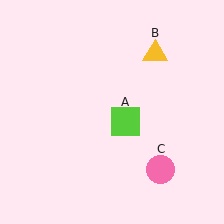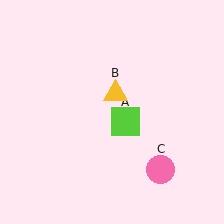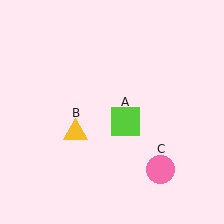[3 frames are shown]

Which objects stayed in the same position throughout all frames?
Lime square (object A) and pink circle (object C) remained stationary.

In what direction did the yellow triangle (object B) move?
The yellow triangle (object B) moved down and to the left.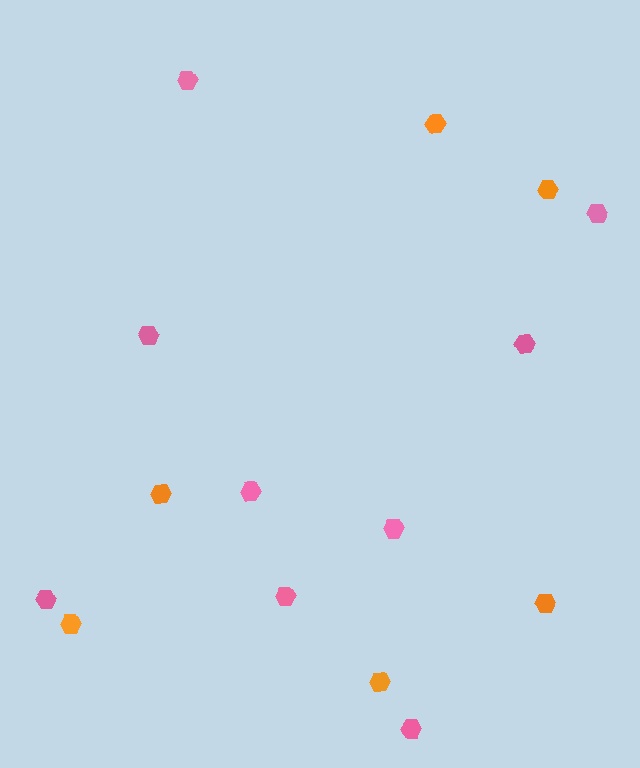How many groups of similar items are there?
There are 2 groups: one group of orange hexagons (6) and one group of pink hexagons (9).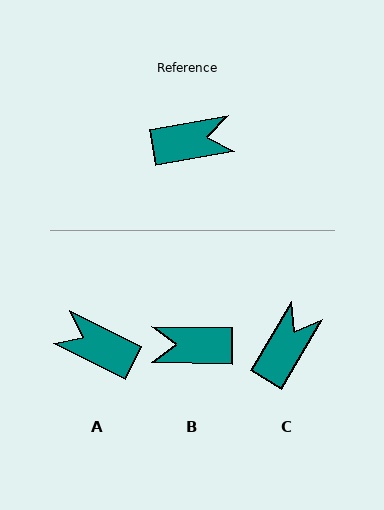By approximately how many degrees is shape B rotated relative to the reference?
Approximately 169 degrees counter-clockwise.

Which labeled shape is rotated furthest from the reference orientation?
B, about 169 degrees away.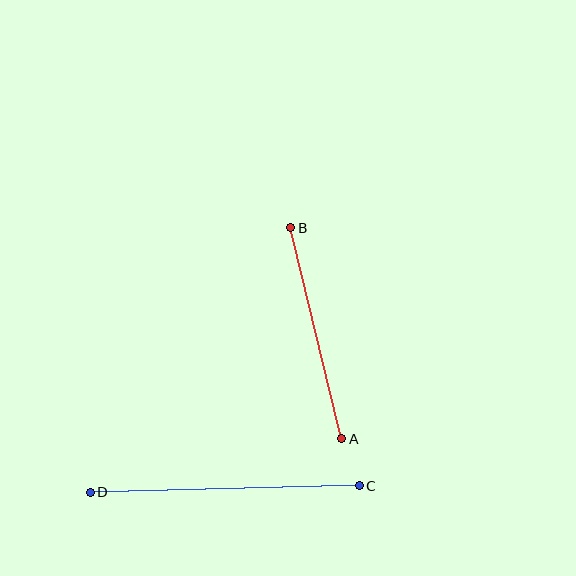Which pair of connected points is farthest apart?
Points C and D are farthest apart.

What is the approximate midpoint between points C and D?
The midpoint is at approximately (225, 489) pixels.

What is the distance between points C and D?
The distance is approximately 269 pixels.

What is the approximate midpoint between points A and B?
The midpoint is at approximately (316, 333) pixels.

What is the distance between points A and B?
The distance is approximately 217 pixels.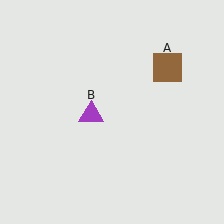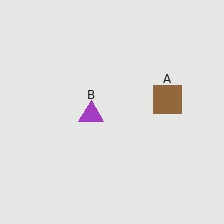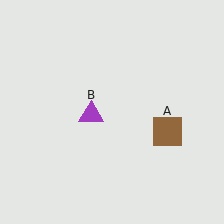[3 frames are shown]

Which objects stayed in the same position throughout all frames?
Purple triangle (object B) remained stationary.